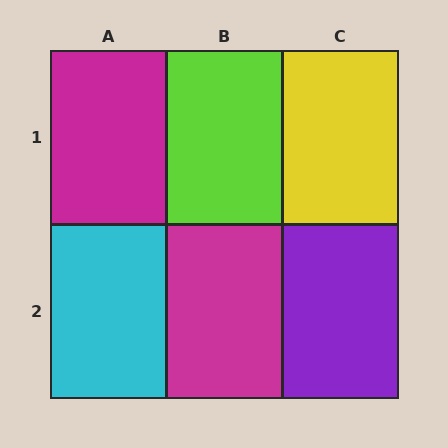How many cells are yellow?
1 cell is yellow.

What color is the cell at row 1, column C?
Yellow.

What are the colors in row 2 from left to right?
Cyan, magenta, purple.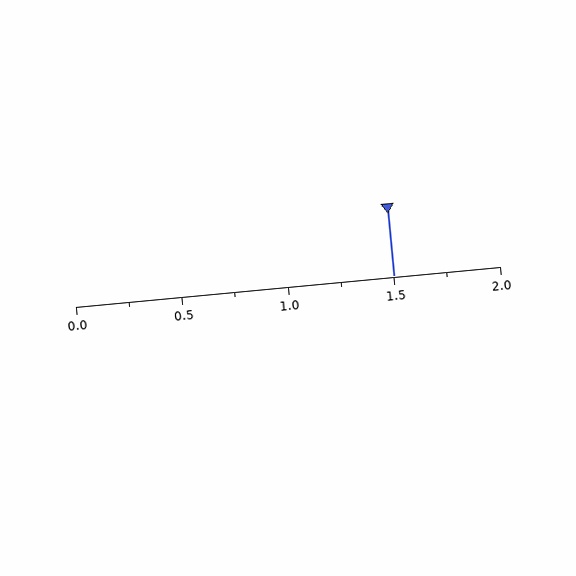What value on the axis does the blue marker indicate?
The marker indicates approximately 1.5.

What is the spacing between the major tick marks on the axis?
The major ticks are spaced 0.5 apart.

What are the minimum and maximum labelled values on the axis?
The axis runs from 0.0 to 2.0.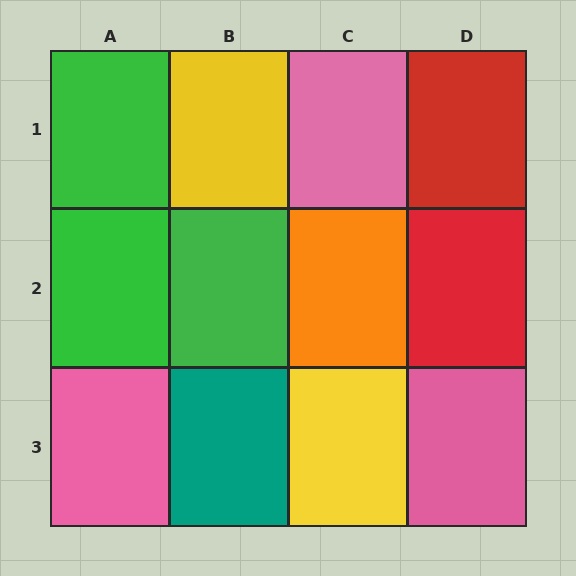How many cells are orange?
1 cell is orange.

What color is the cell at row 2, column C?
Orange.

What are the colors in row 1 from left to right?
Green, yellow, pink, red.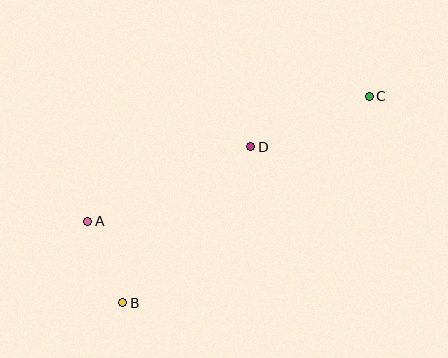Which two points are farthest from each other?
Points B and C are farthest from each other.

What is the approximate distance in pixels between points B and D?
The distance between B and D is approximately 202 pixels.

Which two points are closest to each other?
Points A and B are closest to each other.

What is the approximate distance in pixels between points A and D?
The distance between A and D is approximately 179 pixels.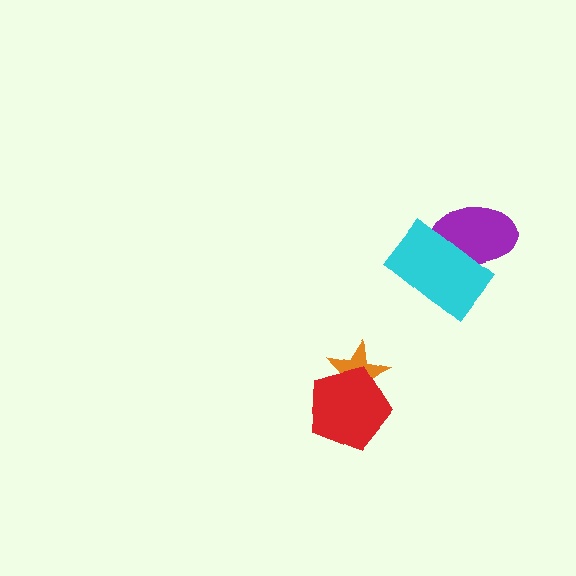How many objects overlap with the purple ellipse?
1 object overlaps with the purple ellipse.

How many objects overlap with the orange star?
1 object overlaps with the orange star.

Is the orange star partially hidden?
Yes, it is partially covered by another shape.